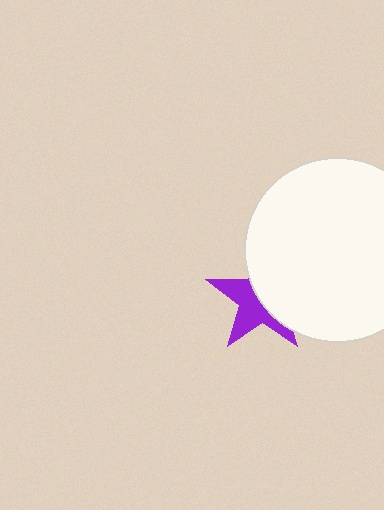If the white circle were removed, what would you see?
You would see the complete purple star.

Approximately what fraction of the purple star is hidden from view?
Roughly 52% of the purple star is hidden behind the white circle.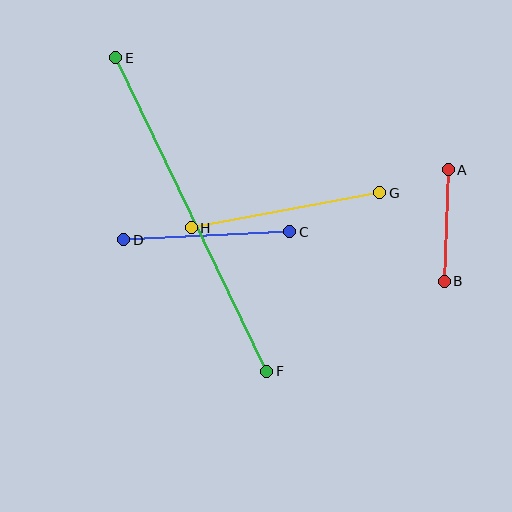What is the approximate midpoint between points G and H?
The midpoint is at approximately (286, 210) pixels.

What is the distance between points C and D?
The distance is approximately 166 pixels.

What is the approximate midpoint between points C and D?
The midpoint is at approximately (207, 236) pixels.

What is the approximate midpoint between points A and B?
The midpoint is at approximately (446, 225) pixels.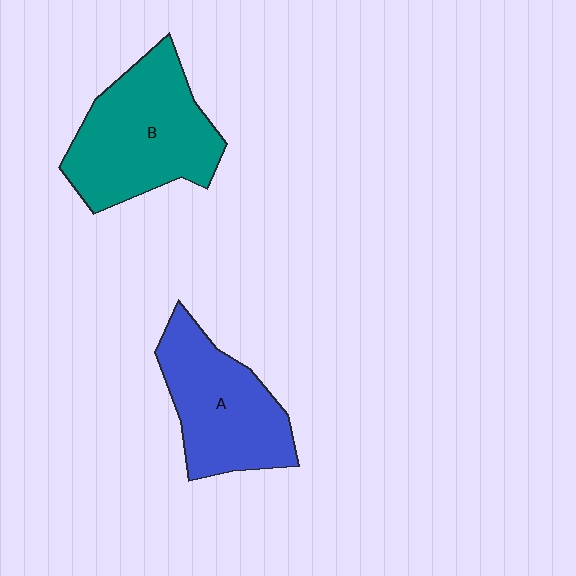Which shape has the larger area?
Shape B (teal).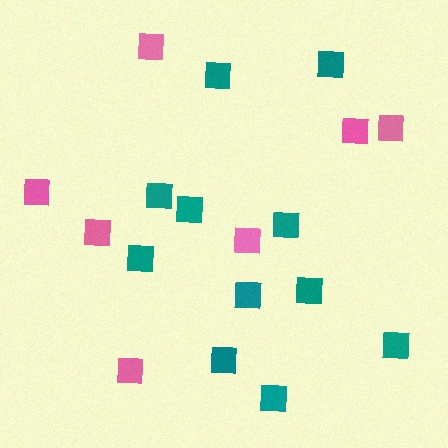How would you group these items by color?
There are 2 groups: one group of teal squares (11) and one group of pink squares (7).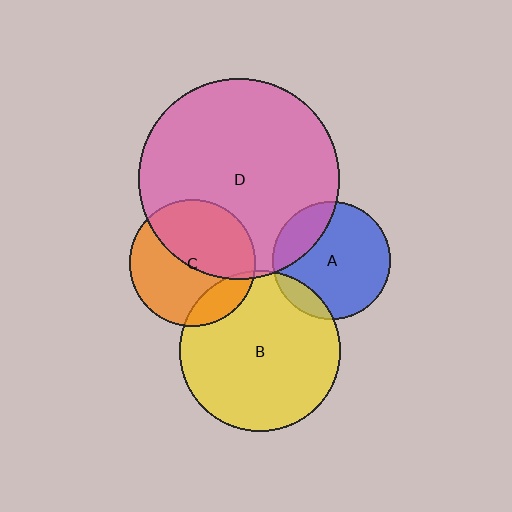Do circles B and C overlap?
Yes.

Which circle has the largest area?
Circle D (pink).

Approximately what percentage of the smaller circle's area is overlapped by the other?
Approximately 15%.